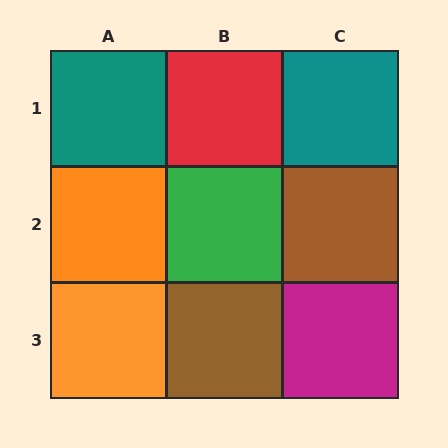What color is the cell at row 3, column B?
Brown.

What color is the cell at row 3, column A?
Orange.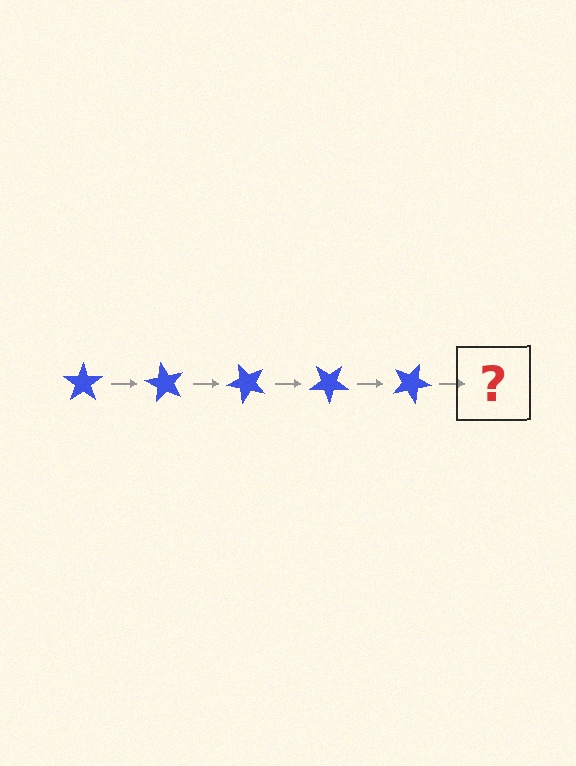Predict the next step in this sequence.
The next step is a blue star rotated 300 degrees.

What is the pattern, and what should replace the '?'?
The pattern is that the star rotates 60 degrees each step. The '?' should be a blue star rotated 300 degrees.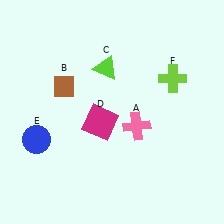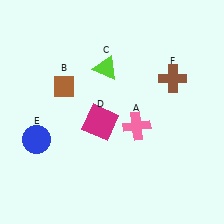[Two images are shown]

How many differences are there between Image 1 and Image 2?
There is 1 difference between the two images.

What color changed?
The cross (F) changed from lime in Image 1 to brown in Image 2.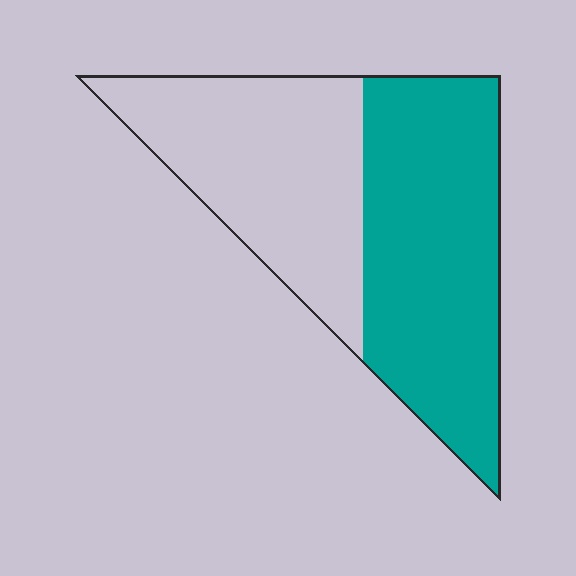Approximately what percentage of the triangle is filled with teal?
Approximately 55%.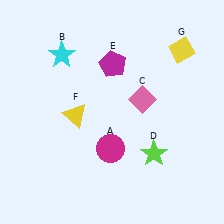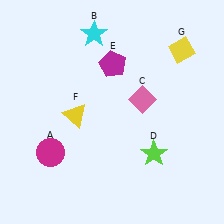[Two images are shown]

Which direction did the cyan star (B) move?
The cyan star (B) moved right.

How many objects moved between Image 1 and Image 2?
2 objects moved between the two images.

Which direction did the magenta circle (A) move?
The magenta circle (A) moved left.